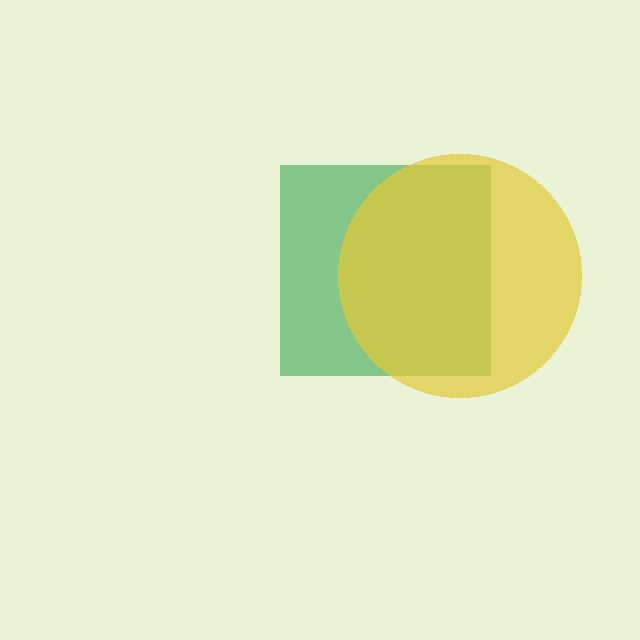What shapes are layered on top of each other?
The layered shapes are: a green square, a yellow circle.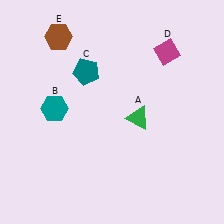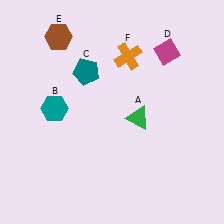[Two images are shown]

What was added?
An orange cross (F) was added in Image 2.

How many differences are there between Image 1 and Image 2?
There is 1 difference between the two images.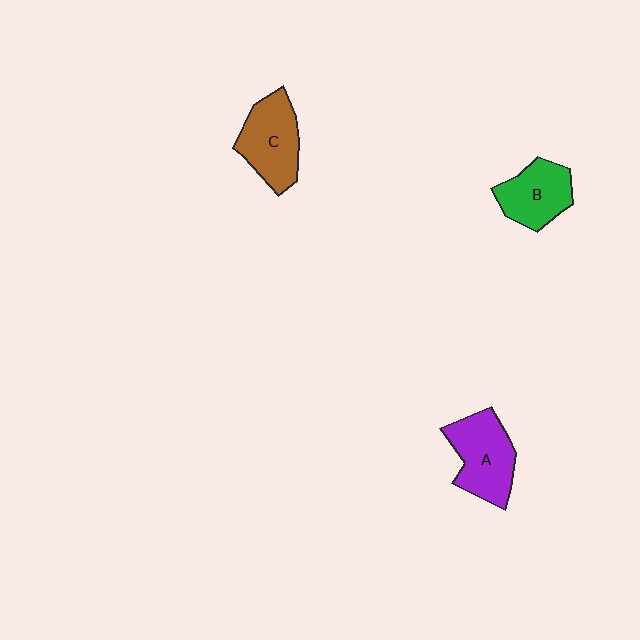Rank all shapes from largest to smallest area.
From largest to smallest: A (purple), C (brown), B (green).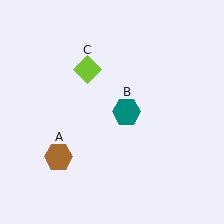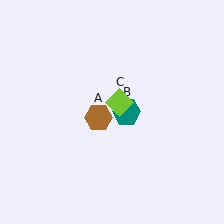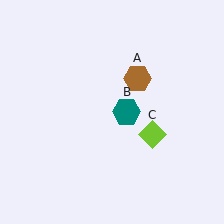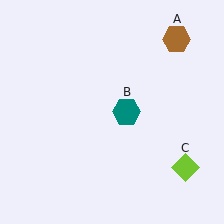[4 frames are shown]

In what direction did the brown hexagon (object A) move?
The brown hexagon (object A) moved up and to the right.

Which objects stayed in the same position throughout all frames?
Teal hexagon (object B) remained stationary.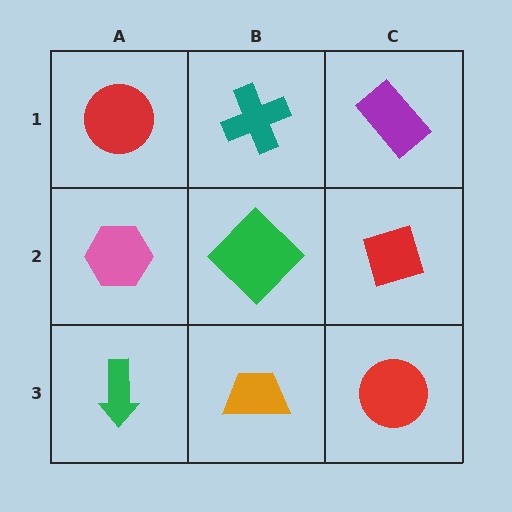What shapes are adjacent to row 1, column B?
A green diamond (row 2, column B), a red circle (row 1, column A), a purple rectangle (row 1, column C).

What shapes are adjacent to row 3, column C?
A red diamond (row 2, column C), an orange trapezoid (row 3, column B).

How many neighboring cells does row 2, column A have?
3.